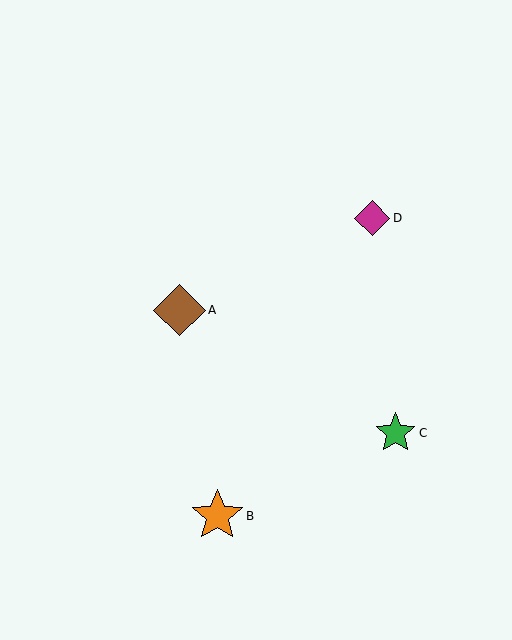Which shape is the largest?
The orange star (labeled B) is the largest.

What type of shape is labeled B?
Shape B is an orange star.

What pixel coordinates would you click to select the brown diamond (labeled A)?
Click at (179, 310) to select the brown diamond A.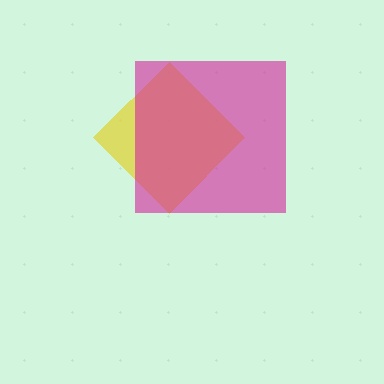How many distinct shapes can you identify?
There are 2 distinct shapes: a yellow diamond, a magenta square.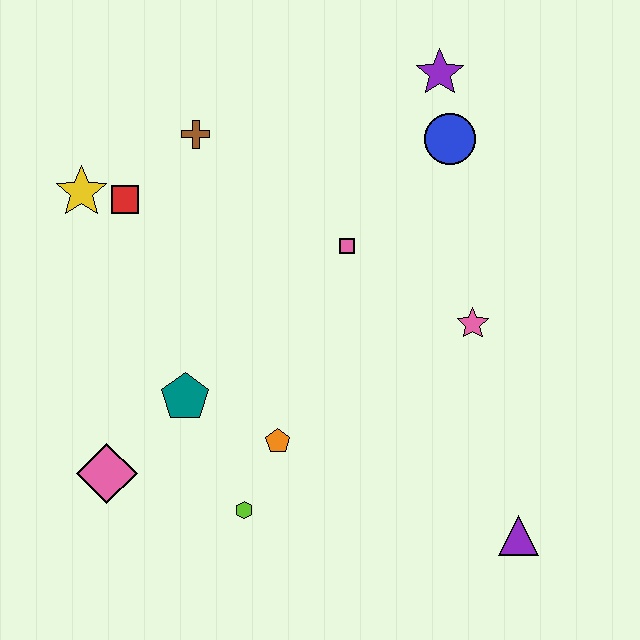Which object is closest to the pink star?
The pink square is closest to the pink star.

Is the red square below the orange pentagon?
No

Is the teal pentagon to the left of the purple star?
Yes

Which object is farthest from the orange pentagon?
The purple star is farthest from the orange pentagon.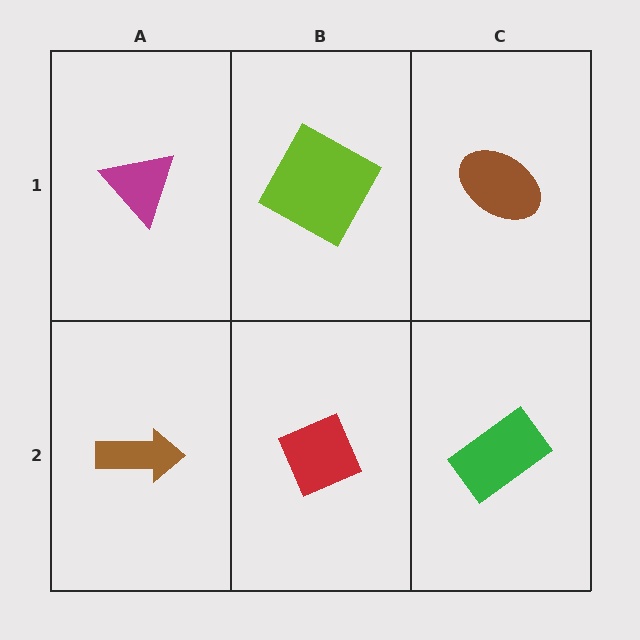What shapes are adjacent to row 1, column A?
A brown arrow (row 2, column A), a lime square (row 1, column B).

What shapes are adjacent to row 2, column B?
A lime square (row 1, column B), a brown arrow (row 2, column A), a green rectangle (row 2, column C).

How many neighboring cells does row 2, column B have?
3.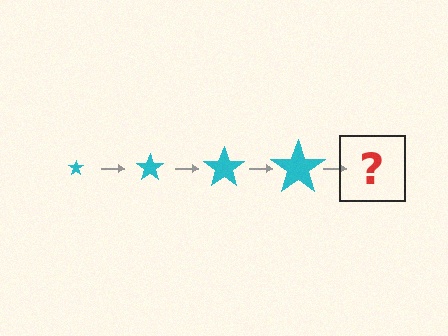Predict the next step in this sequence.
The next step is a cyan star, larger than the previous one.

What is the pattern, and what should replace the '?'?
The pattern is that the star gets progressively larger each step. The '?' should be a cyan star, larger than the previous one.